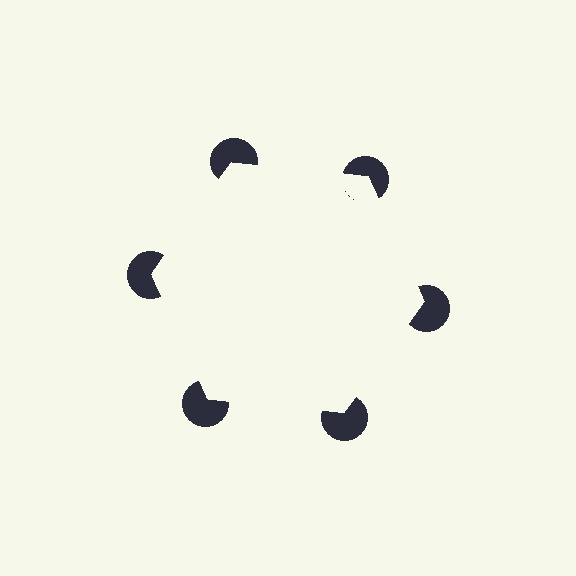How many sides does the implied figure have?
6 sides.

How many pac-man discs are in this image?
There are 6 — one at each vertex of the illusory hexagon.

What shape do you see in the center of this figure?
An illusory hexagon — its edges are inferred from the aligned wedge cuts in the pac-man discs, not physically drawn.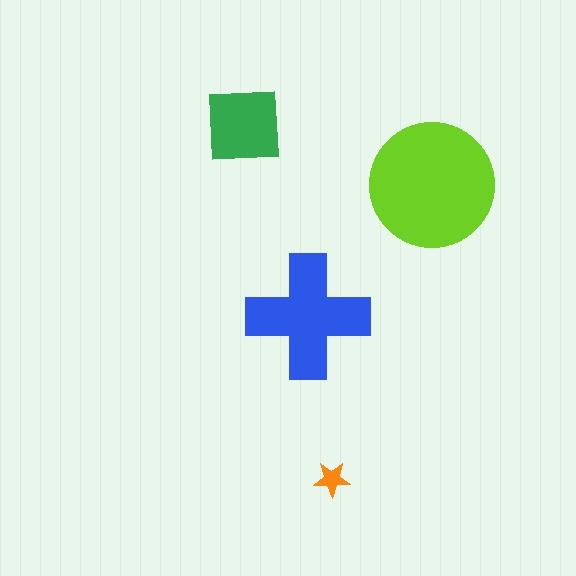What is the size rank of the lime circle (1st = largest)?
1st.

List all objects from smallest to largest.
The orange star, the green square, the blue cross, the lime circle.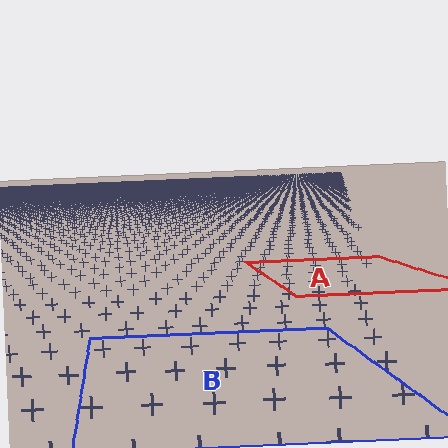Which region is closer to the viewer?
Region B is closer. The texture elements there are larger and more spread out.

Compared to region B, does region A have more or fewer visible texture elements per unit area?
Region A has more texture elements per unit area — they are packed more densely because it is farther away.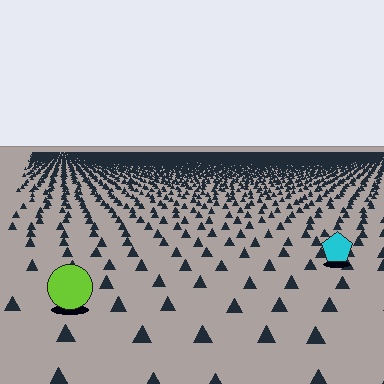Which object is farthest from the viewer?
The cyan pentagon is farthest from the viewer. It appears smaller and the ground texture around it is denser.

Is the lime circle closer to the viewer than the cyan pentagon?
Yes. The lime circle is closer — you can tell from the texture gradient: the ground texture is coarser near it.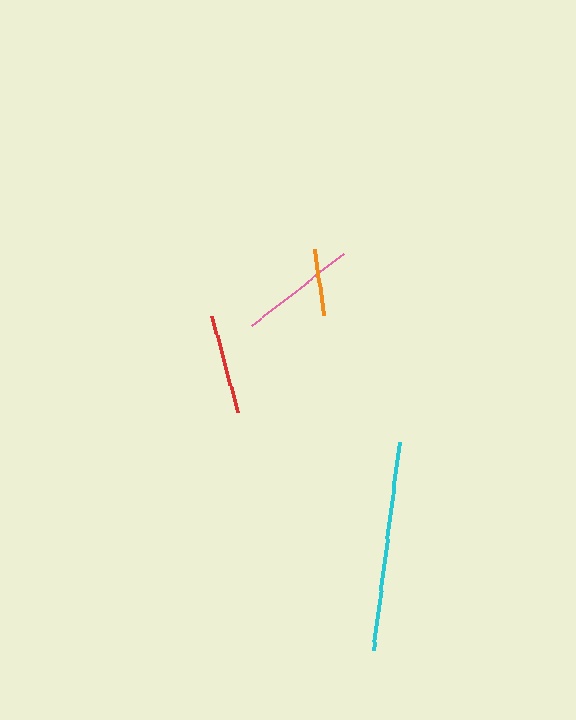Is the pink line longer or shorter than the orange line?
The pink line is longer than the orange line.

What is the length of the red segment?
The red segment is approximately 99 pixels long.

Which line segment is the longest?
The cyan line is the longest at approximately 210 pixels.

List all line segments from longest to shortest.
From longest to shortest: cyan, pink, red, orange.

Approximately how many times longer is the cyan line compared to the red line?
The cyan line is approximately 2.1 times the length of the red line.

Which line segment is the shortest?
The orange line is the shortest at approximately 66 pixels.